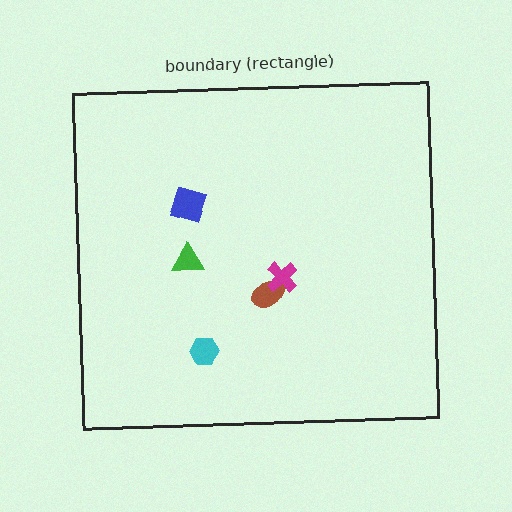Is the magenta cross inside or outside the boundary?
Inside.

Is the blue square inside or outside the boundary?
Inside.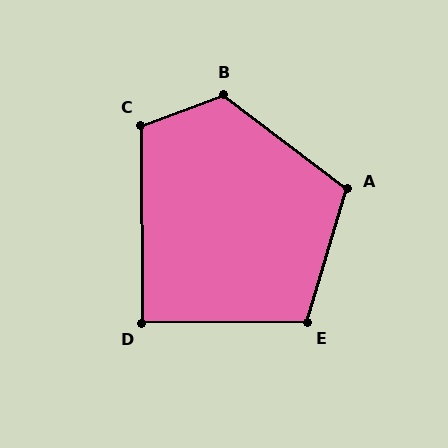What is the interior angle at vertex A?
Approximately 110 degrees (obtuse).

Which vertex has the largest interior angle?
B, at approximately 123 degrees.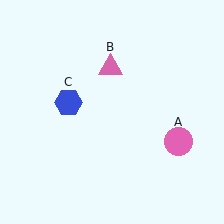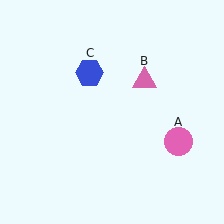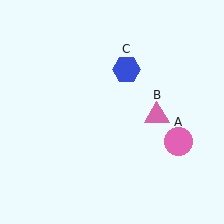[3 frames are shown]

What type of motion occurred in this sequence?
The pink triangle (object B), blue hexagon (object C) rotated clockwise around the center of the scene.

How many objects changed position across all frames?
2 objects changed position: pink triangle (object B), blue hexagon (object C).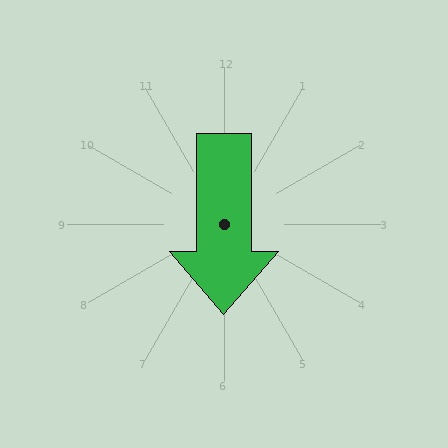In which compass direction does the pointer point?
South.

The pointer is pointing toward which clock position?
Roughly 6 o'clock.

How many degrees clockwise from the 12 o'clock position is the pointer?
Approximately 180 degrees.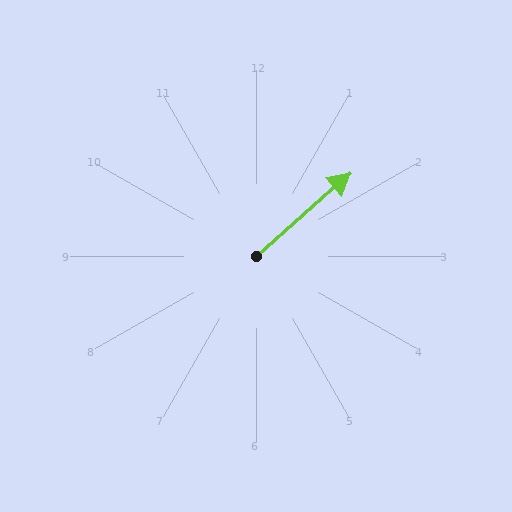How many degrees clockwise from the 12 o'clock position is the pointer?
Approximately 49 degrees.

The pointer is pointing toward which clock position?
Roughly 2 o'clock.